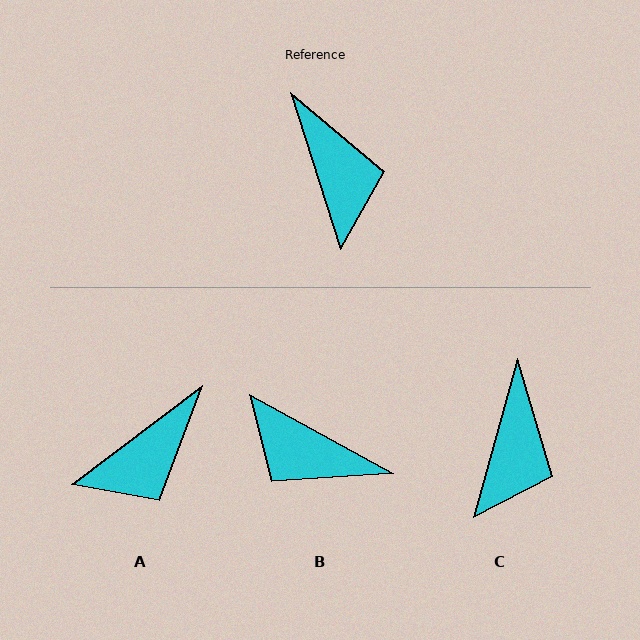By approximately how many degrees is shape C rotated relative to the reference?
Approximately 33 degrees clockwise.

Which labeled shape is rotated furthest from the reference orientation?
B, about 136 degrees away.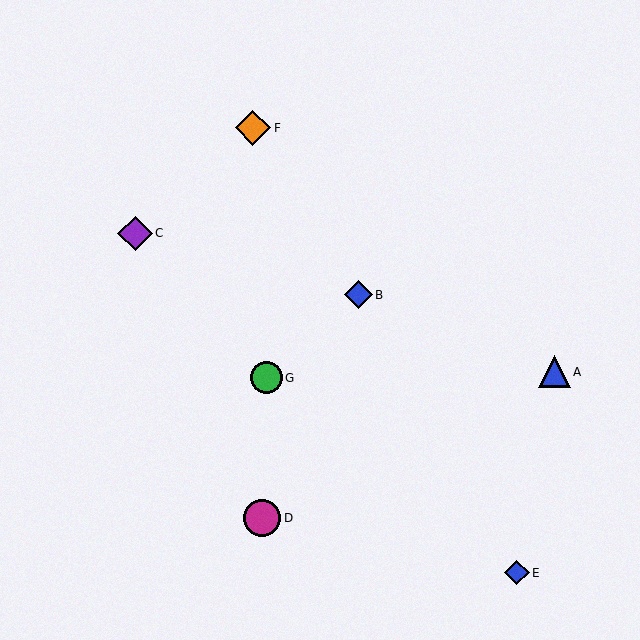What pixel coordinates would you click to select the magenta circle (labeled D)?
Click at (262, 518) to select the magenta circle D.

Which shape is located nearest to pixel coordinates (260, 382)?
The green circle (labeled G) at (266, 378) is nearest to that location.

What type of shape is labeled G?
Shape G is a green circle.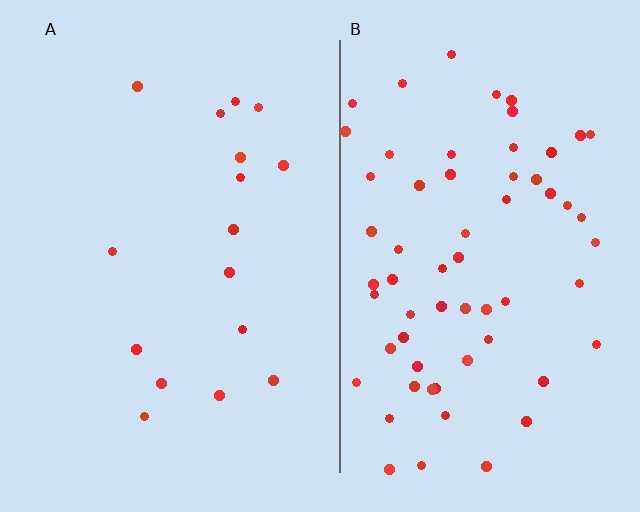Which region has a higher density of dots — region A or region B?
B (the right).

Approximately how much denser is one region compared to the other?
Approximately 3.9× — region B over region A.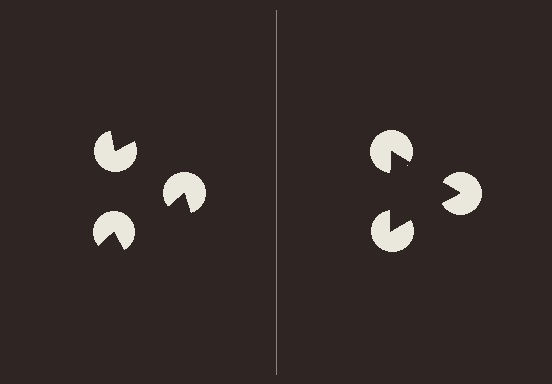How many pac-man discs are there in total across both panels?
6 — 3 on each side.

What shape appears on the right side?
An illusory triangle.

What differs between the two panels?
The pac-man discs are positioned identically on both sides; only the wedge orientations differ. On the right they align to a triangle; on the left they are misaligned.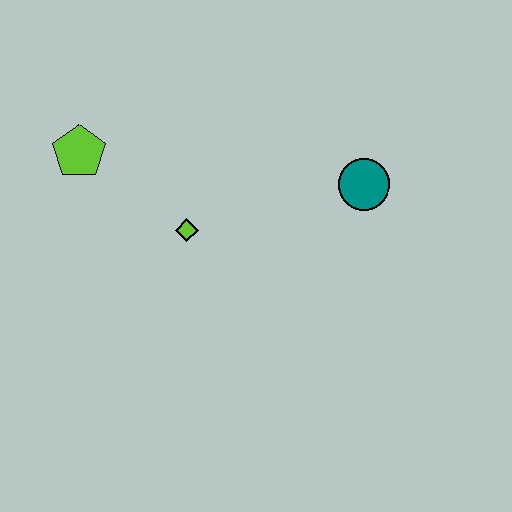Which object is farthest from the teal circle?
The lime pentagon is farthest from the teal circle.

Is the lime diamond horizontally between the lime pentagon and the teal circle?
Yes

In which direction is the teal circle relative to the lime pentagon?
The teal circle is to the right of the lime pentagon.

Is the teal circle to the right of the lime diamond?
Yes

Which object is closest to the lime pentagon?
The lime diamond is closest to the lime pentagon.